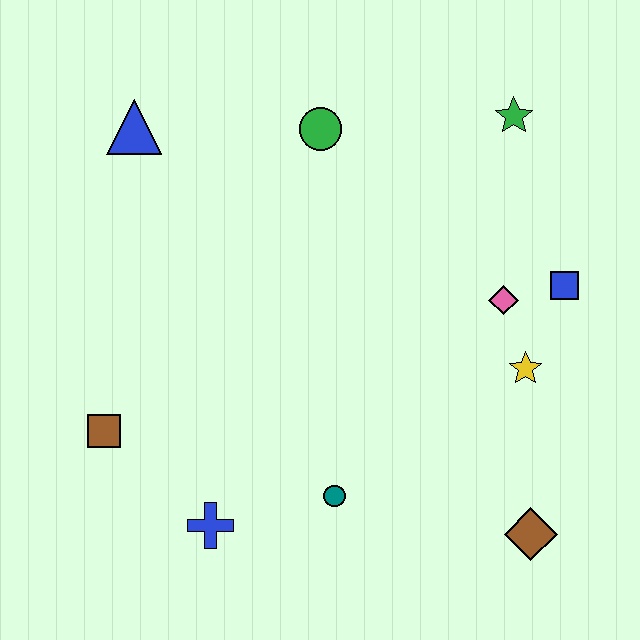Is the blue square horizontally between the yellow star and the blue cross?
No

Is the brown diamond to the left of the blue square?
Yes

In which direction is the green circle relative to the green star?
The green circle is to the left of the green star.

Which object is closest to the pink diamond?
The blue square is closest to the pink diamond.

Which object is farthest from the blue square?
The brown square is farthest from the blue square.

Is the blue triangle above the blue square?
Yes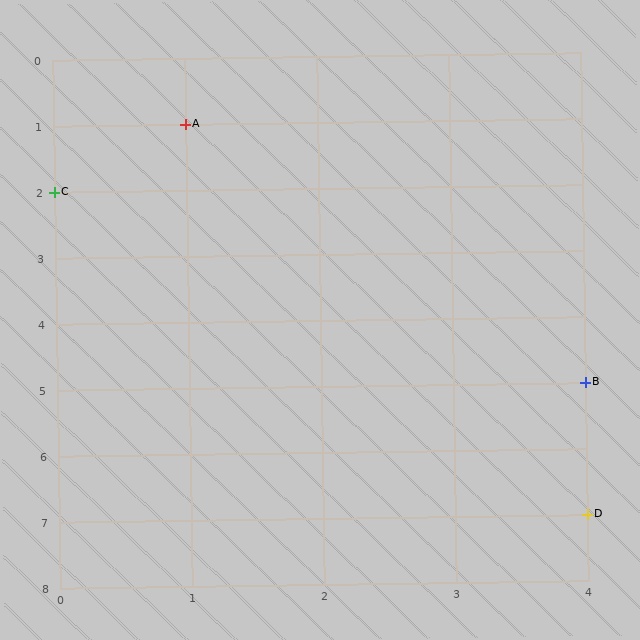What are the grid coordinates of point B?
Point B is at grid coordinates (4, 5).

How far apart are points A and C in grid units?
Points A and C are 1 column and 1 row apart (about 1.4 grid units diagonally).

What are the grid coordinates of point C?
Point C is at grid coordinates (0, 2).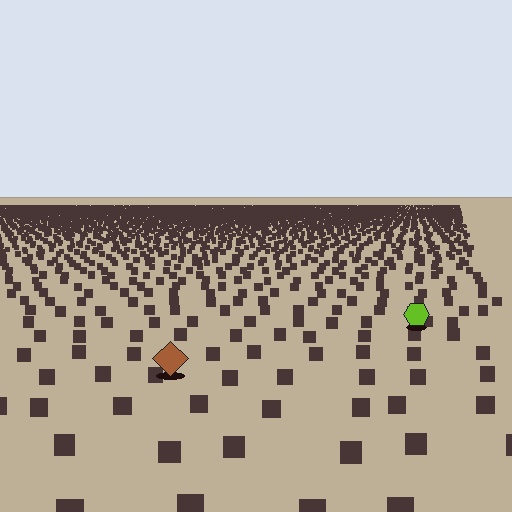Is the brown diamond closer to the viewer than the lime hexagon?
Yes. The brown diamond is closer — you can tell from the texture gradient: the ground texture is coarser near it.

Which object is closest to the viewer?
The brown diamond is closest. The texture marks near it are larger and more spread out.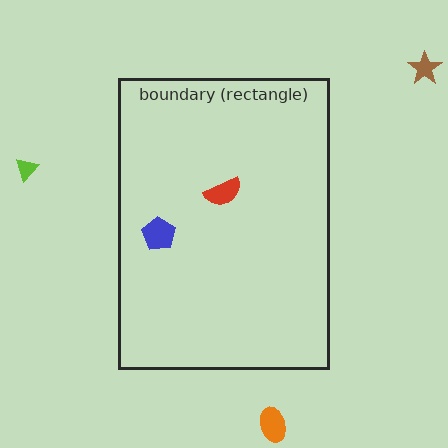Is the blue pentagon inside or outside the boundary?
Inside.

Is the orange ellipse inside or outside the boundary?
Outside.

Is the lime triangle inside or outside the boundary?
Outside.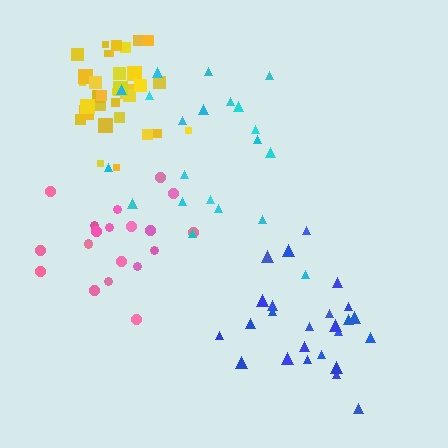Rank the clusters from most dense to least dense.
yellow, blue, pink, cyan.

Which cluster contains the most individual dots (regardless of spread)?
Yellow (34).